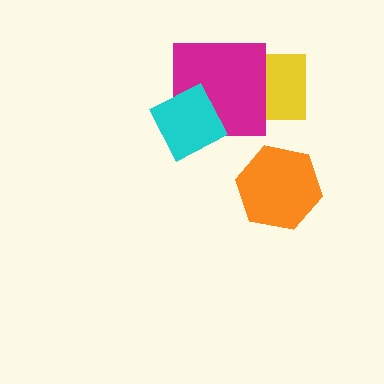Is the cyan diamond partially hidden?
No, no other shape covers it.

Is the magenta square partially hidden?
Yes, it is partially covered by another shape.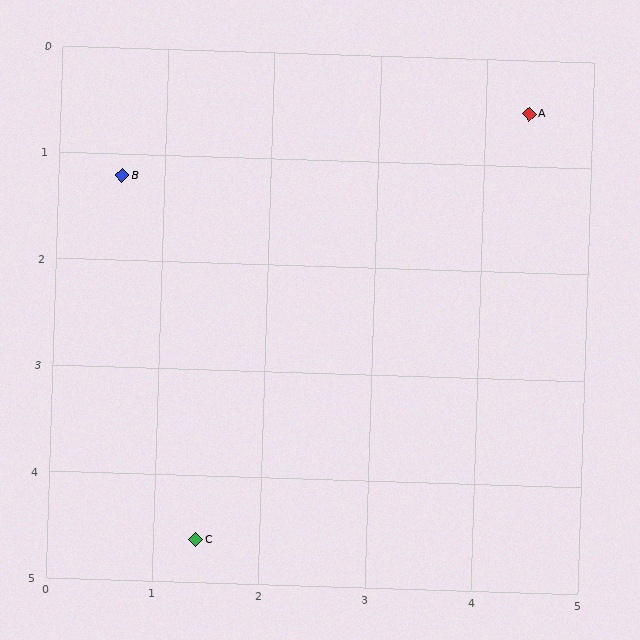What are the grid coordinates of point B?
Point B is at approximately (0.6, 1.2).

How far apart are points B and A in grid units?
Points B and A are about 3.9 grid units apart.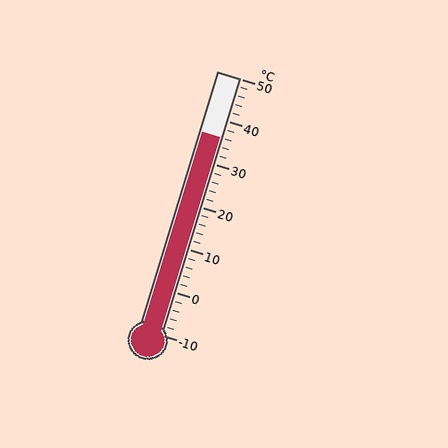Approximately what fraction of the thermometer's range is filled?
The thermometer is filled to approximately 75% of its range.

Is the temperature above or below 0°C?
The temperature is above 0°C.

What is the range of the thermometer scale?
The thermometer scale ranges from -10°C to 50°C.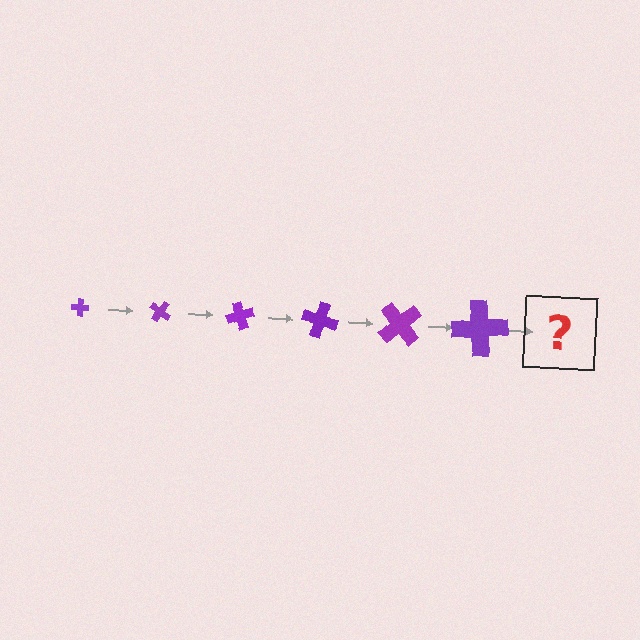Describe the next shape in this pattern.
It should be a cross, larger than the previous one and rotated 210 degrees from the start.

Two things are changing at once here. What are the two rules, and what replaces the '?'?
The two rules are that the cross grows larger each step and it rotates 35 degrees each step. The '?' should be a cross, larger than the previous one and rotated 210 degrees from the start.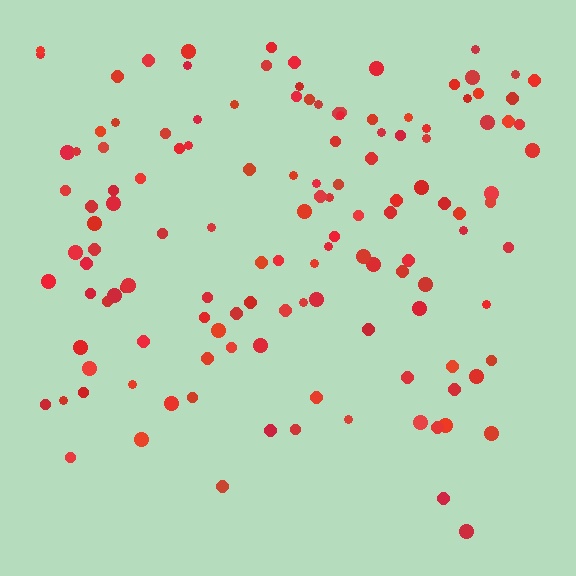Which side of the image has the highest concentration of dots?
The top.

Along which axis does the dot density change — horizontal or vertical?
Vertical.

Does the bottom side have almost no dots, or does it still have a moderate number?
Still a moderate number, just noticeably fewer than the top.